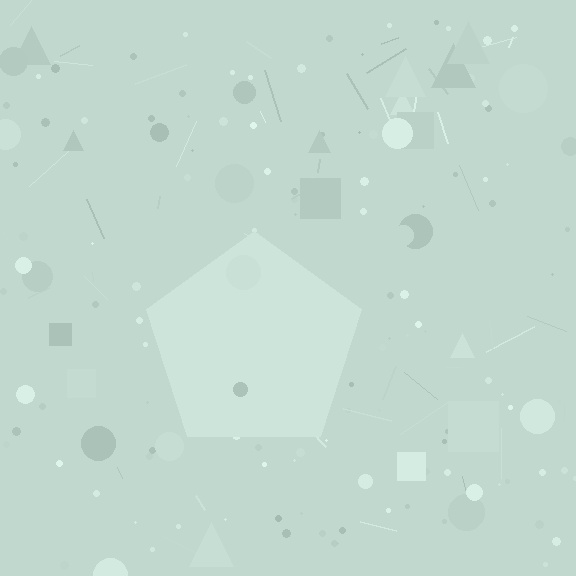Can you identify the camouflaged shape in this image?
The camouflaged shape is a pentagon.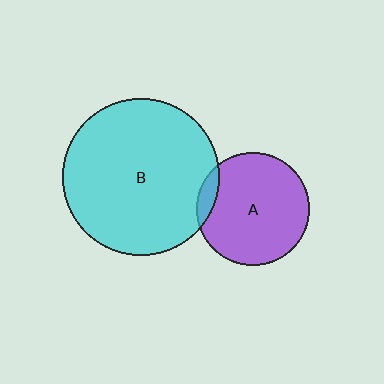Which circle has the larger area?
Circle B (cyan).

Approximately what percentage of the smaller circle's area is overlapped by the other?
Approximately 10%.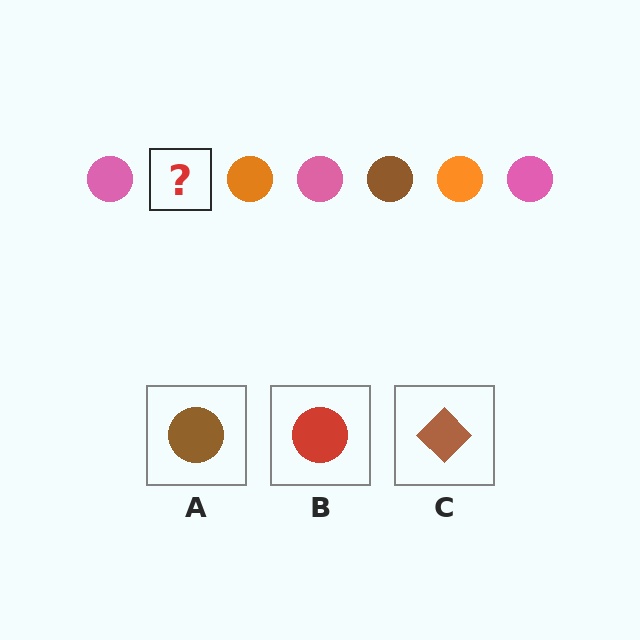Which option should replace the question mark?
Option A.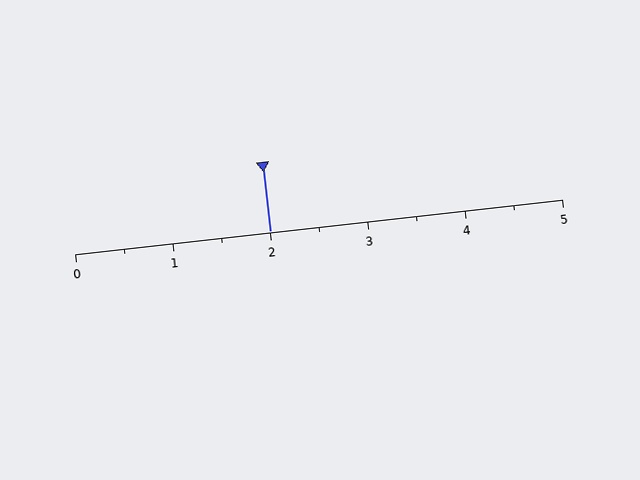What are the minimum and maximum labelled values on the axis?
The axis runs from 0 to 5.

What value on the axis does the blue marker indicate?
The marker indicates approximately 2.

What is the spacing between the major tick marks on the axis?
The major ticks are spaced 1 apart.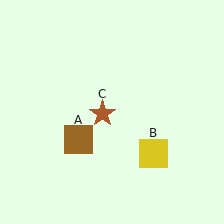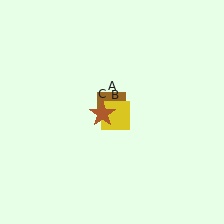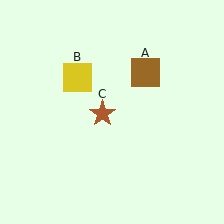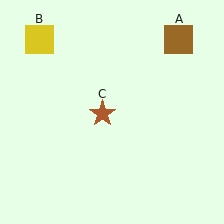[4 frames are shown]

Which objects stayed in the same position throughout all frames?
Brown star (object C) remained stationary.